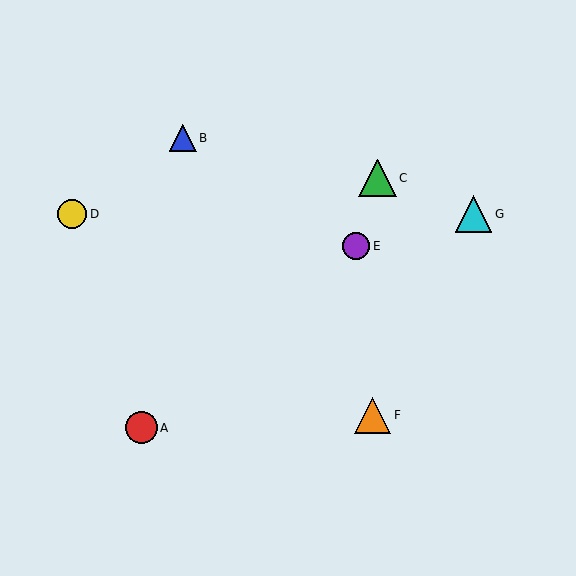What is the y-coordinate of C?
Object C is at y≈178.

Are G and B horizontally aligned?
No, G is at y≈214 and B is at y≈138.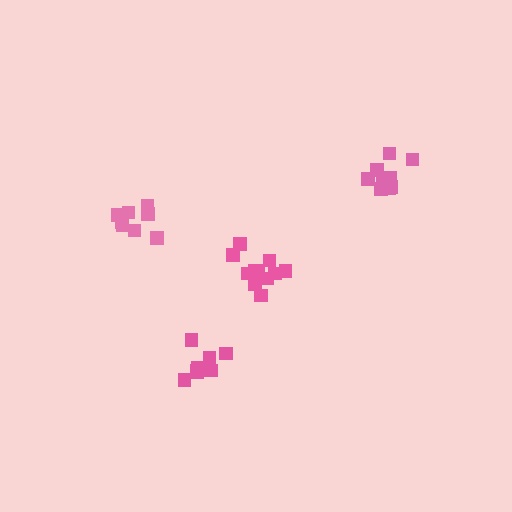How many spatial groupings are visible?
There are 4 spatial groupings.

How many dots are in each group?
Group 1: 8 dots, Group 2: 12 dots, Group 3: 8 dots, Group 4: 9 dots (37 total).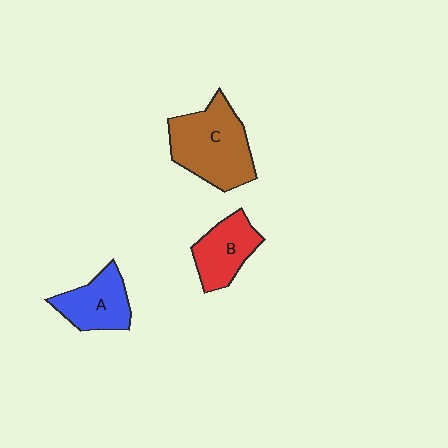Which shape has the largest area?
Shape C (brown).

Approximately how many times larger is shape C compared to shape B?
Approximately 1.6 times.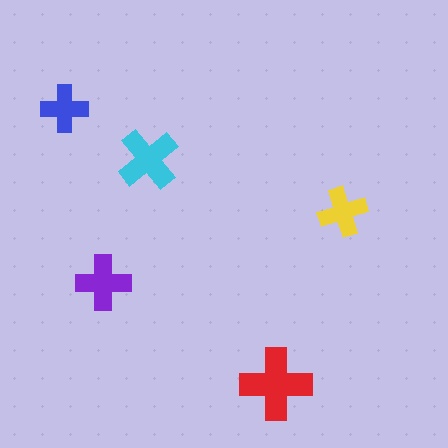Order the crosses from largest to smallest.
the red one, the cyan one, the purple one, the yellow one, the blue one.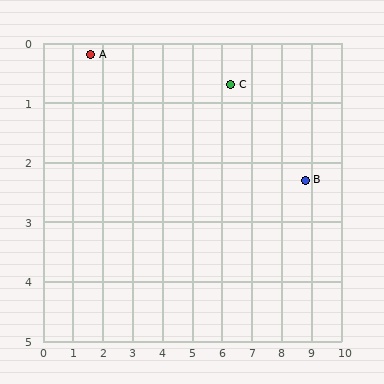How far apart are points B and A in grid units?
Points B and A are about 7.5 grid units apart.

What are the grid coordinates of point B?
Point B is at approximately (8.8, 2.3).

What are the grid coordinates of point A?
Point A is at approximately (1.6, 0.2).